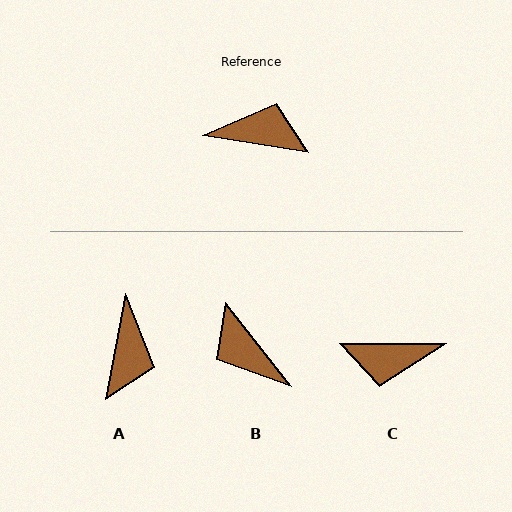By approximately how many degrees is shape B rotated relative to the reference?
Approximately 137 degrees counter-clockwise.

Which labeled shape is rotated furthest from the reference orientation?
C, about 171 degrees away.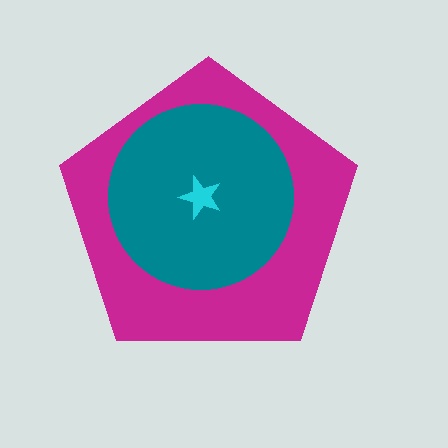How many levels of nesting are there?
3.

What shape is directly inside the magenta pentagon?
The teal circle.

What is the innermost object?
The cyan star.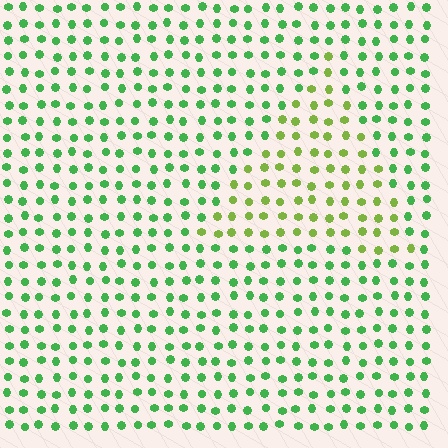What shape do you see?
I see a triangle.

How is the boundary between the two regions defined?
The boundary is defined purely by a slight shift in hue (about 38 degrees). Spacing, size, and orientation are identical on both sides.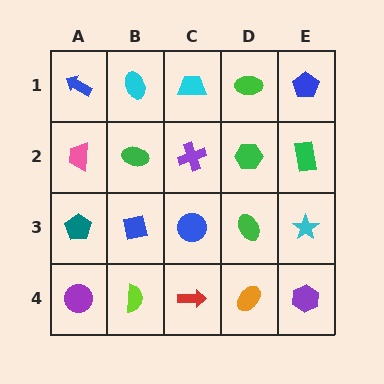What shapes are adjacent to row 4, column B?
A blue square (row 3, column B), a purple circle (row 4, column A), a red arrow (row 4, column C).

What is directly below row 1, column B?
A green ellipse.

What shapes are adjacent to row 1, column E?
A green rectangle (row 2, column E), a green ellipse (row 1, column D).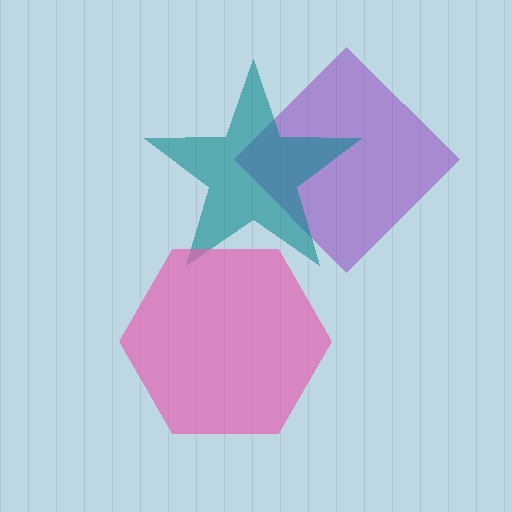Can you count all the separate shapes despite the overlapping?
Yes, there are 3 separate shapes.